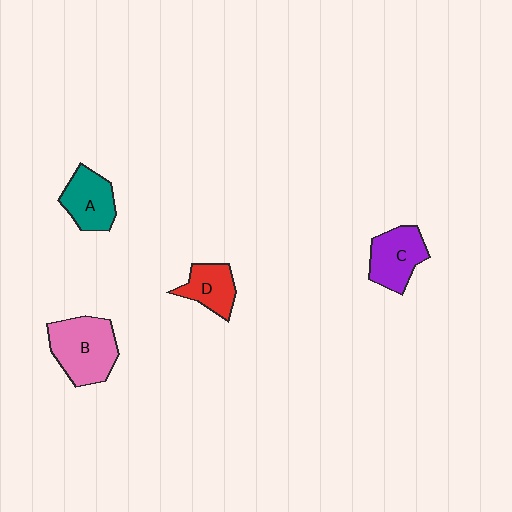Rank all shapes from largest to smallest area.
From largest to smallest: B (pink), C (purple), A (teal), D (red).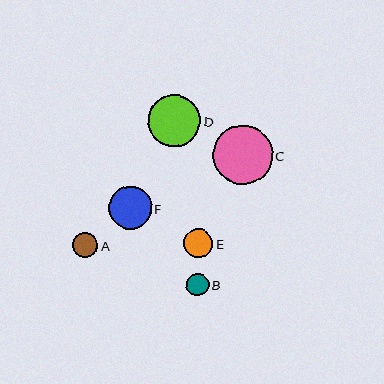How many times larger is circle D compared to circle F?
Circle D is approximately 1.2 times the size of circle F.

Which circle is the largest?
Circle C is the largest with a size of approximately 59 pixels.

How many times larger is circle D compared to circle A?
Circle D is approximately 2.1 times the size of circle A.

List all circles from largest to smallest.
From largest to smallest: C, D, F, E, A, B.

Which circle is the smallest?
Circle B is the smallest with a size of approximately 23 pixels.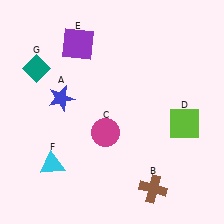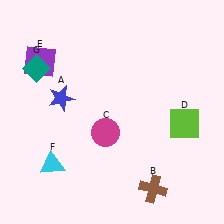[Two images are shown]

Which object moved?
The purple square (E) moved left.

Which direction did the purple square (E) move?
The purple square (E) moved left.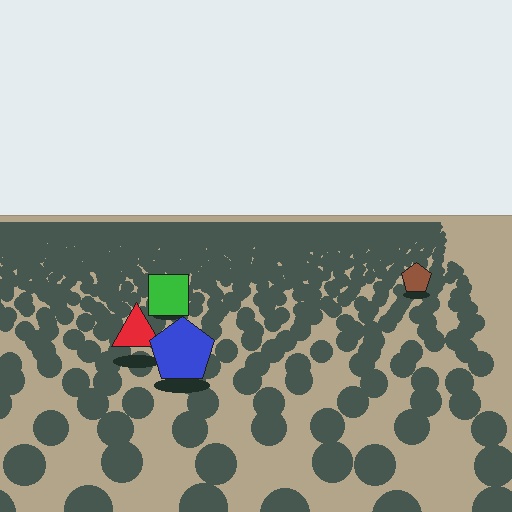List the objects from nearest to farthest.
From nearest to farthest: the blue pentagon, the red triangle, the green square, the brown pentagon.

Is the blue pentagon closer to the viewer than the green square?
Yes. The blue pentagon is closer — you can tell from the texture gradient: the ground texture is coarser near it.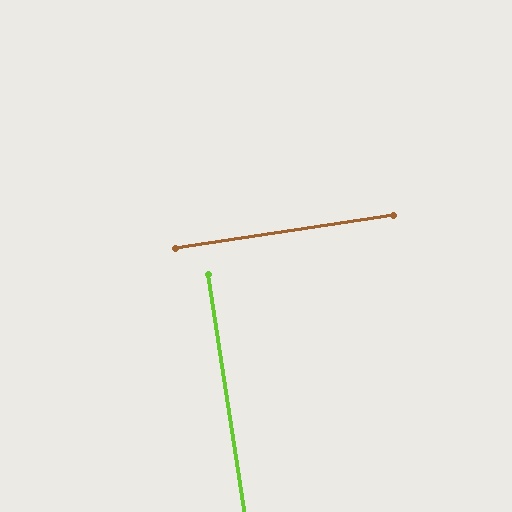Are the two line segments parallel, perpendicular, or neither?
Perpendicular — they meet at approximately 90°.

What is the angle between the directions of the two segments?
Approximately 90 degrees.